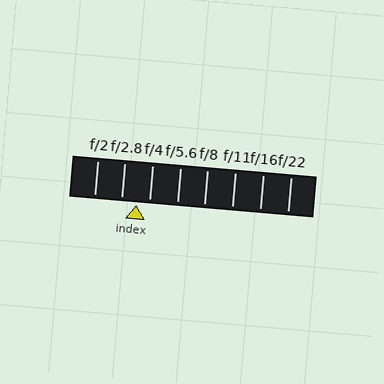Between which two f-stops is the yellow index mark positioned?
The index mark is between f/2.8 and f/4.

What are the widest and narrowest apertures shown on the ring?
The widest aperture shown is f/2 and the narrowest is f/22.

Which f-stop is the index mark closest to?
The index mark is closest to f/4.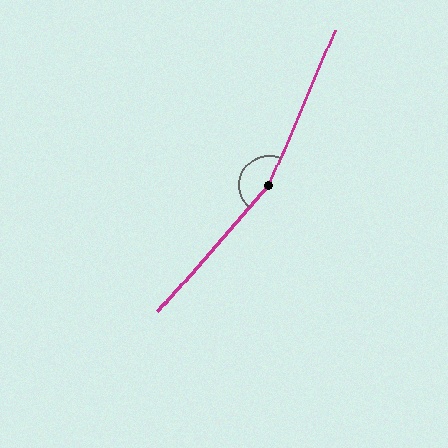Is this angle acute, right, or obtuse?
It is obtuse.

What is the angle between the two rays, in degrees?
Approximately 162 degrees.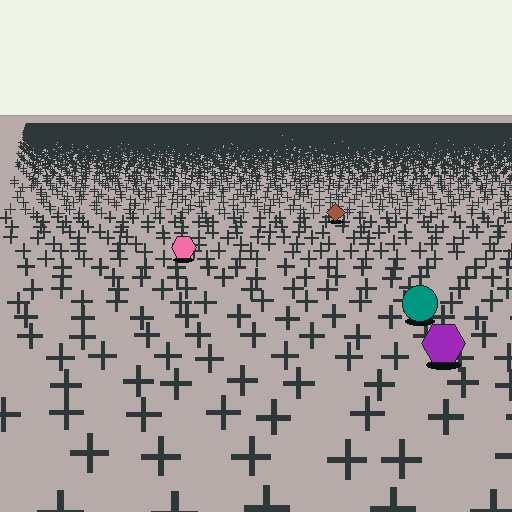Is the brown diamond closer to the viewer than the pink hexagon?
No. The pink hexagon is closer — you can tell from the texture gradient: the ground texture is coarser near it.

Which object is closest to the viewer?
The purple hexagon is closest. The texture marks near it are larger and more spread out.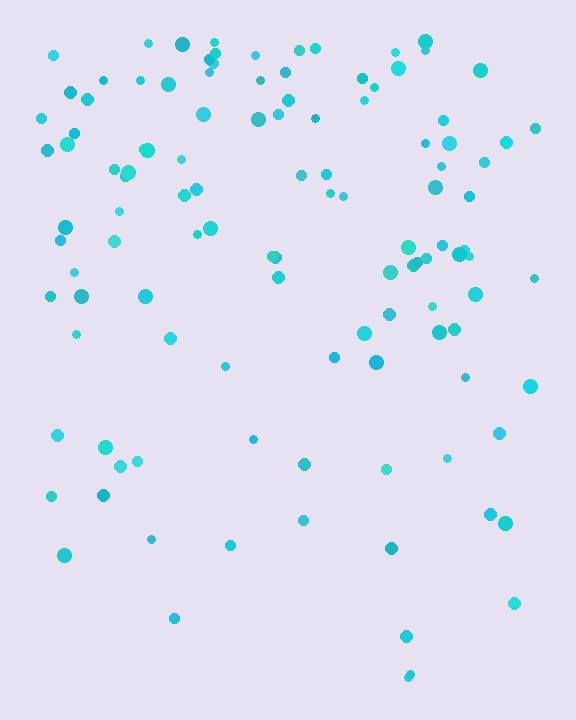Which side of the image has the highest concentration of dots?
The top.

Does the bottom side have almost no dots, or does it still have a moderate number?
Still a moderate number, just noticeably fewer than the top.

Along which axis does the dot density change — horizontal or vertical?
Vertical.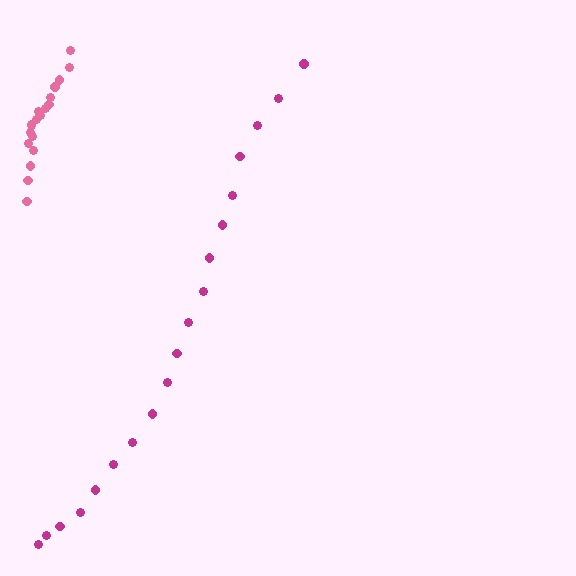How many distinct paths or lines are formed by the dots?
There are 2 distinct paths.